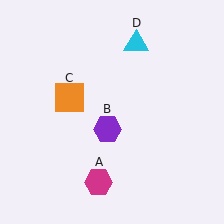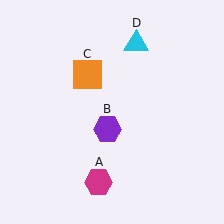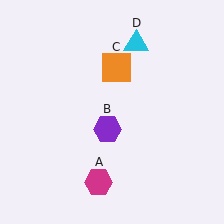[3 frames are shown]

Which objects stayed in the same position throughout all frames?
Magenta hexagon (object A) and purple hexagon (object B) and cyan triangle (object D) remained stationary.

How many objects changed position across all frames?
1 object changed position: orange square (object C).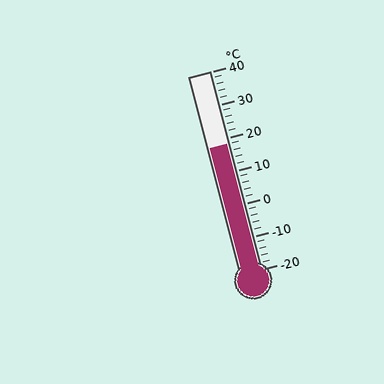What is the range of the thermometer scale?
The thermometer scale ranges from -20°C to 40°C.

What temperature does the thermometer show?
The thermometer shows approximately 18°C.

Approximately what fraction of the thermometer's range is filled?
The thermometer is filled to approximately 65% of its range.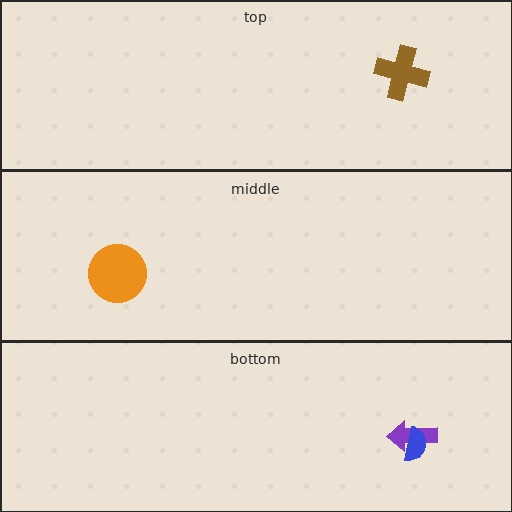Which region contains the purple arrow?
The bottom region.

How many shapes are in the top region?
1.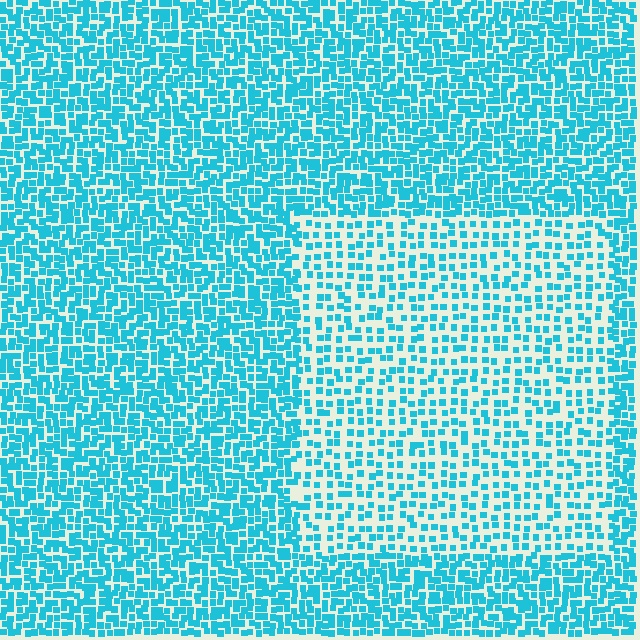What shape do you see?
I see a rectangle.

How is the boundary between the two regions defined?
The boundary is defined by a change in element density (approximately 1.9x ratio). All elements are the same color, size, and shape.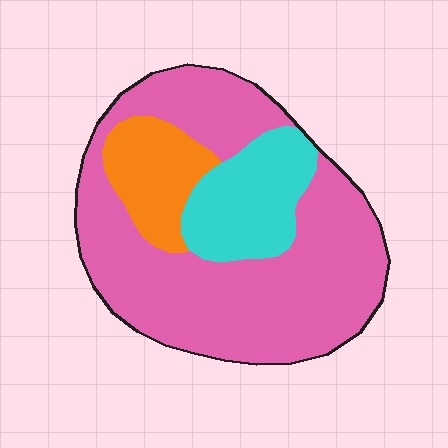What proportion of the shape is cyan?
Cyan takes up about one sixth (1/6) of the shape.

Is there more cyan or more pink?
Pink.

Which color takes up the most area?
Pink, at roughly 70%.